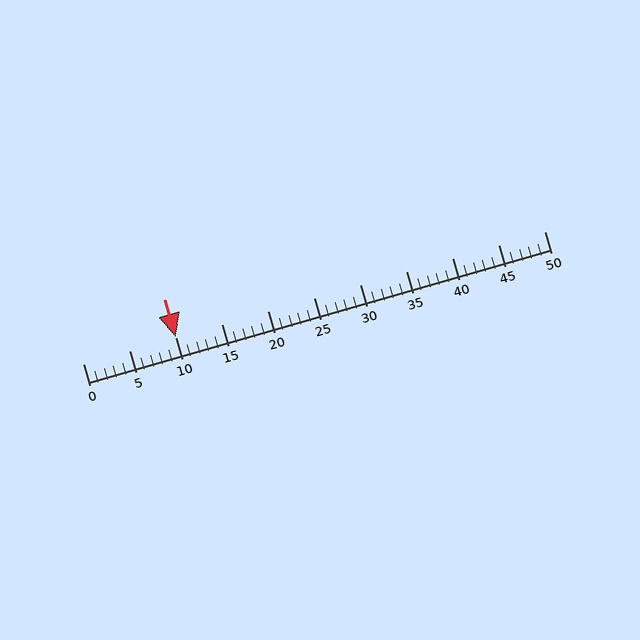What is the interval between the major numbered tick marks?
The major tick marks are spaced 5 units apart.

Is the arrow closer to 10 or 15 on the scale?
The arrow is closer to 10.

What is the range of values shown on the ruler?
The ruler shows values from 0 to 50.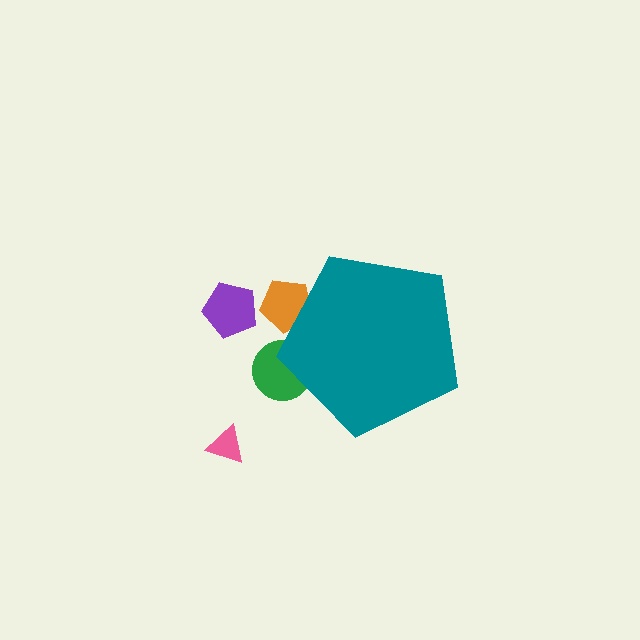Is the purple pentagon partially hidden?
No, the purple pentagon is fully visible.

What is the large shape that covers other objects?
A teal pentagon.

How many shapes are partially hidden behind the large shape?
2 shapes are partially hidden.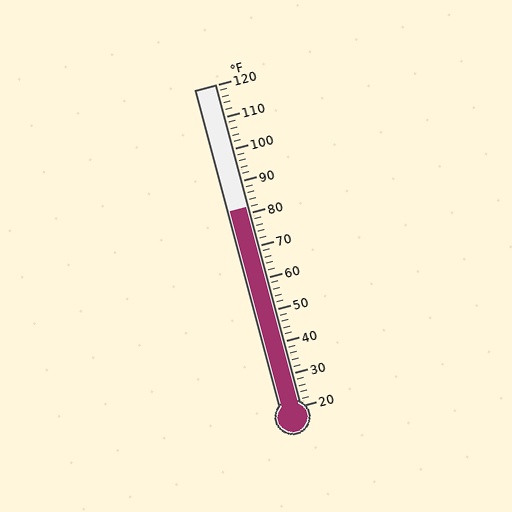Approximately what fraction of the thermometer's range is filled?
The thermometer is filled to approximately 60% of its range.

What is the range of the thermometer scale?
The thermometer scale ranges from 20°F to 120°F.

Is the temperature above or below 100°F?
The temperature is below 100°F.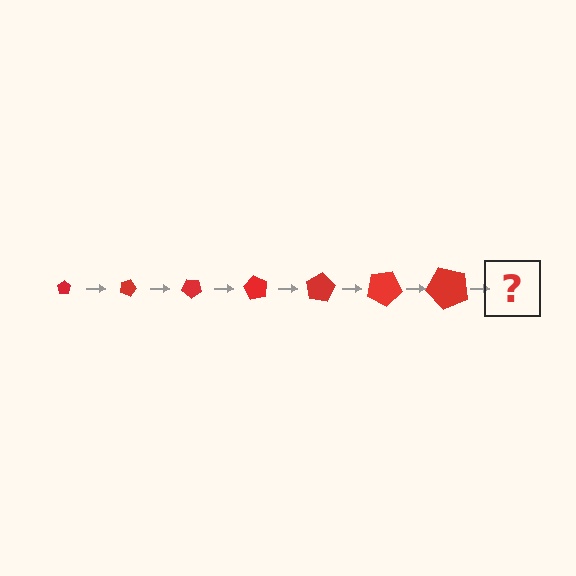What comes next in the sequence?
The next element should be a pentagon, larger than the previous one and rotated 140 degrees from the start.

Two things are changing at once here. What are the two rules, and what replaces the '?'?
The two rules are that the pentagon grows larger each step and it rotates 20 degrees each step. The '?' should be a pentagon, larger than the previous one and rotated 140 degrees from the start.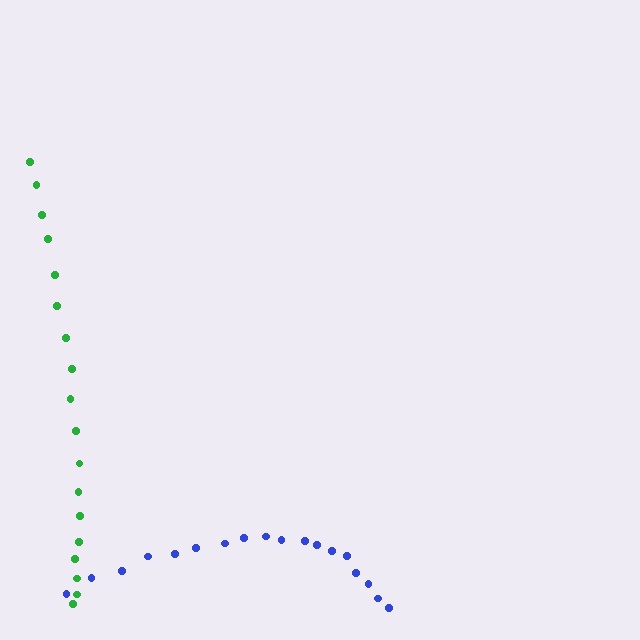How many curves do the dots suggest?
There are 2 distinct paths.